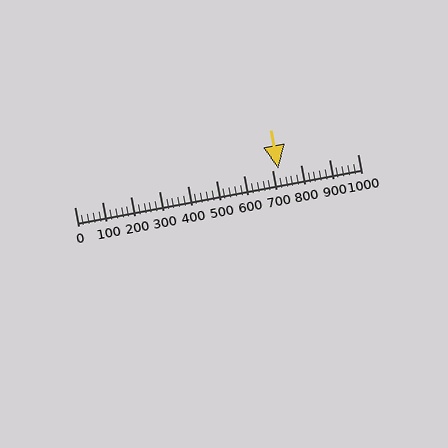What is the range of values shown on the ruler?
The ruler shows values from 0 to 1000.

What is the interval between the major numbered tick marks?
The major tick marks are spaced 100 units apart.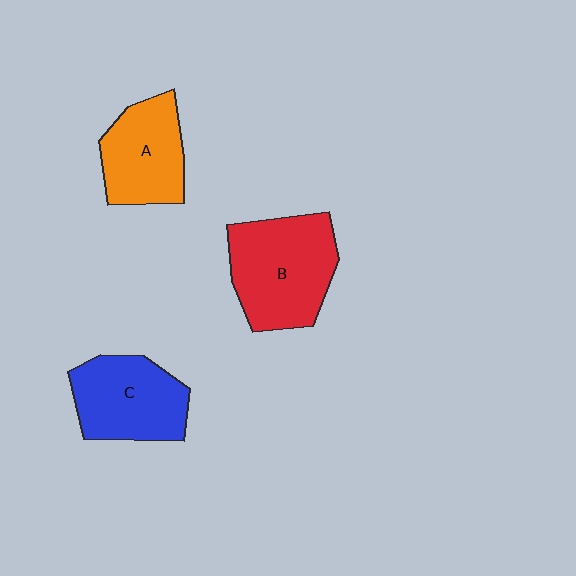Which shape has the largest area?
Shape B (red).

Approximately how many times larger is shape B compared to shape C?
Approximately 1.2 times.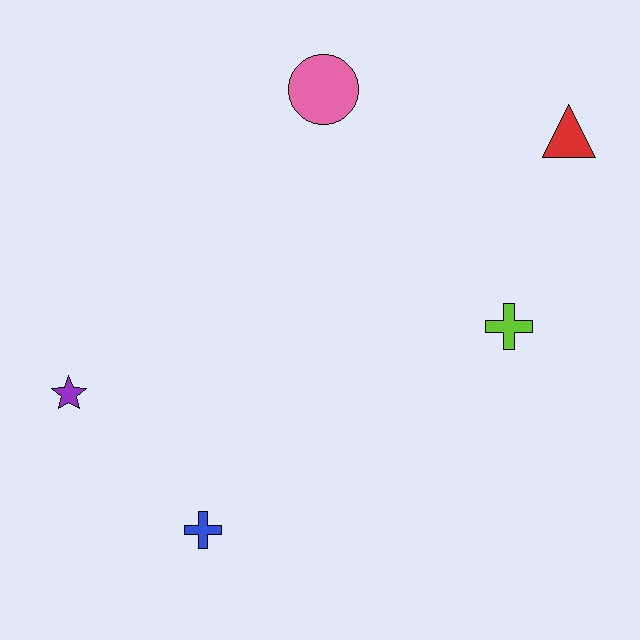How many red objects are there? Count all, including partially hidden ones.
There is 1 red object.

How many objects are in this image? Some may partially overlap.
There are 5 objects.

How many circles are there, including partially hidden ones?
There is 1 circle.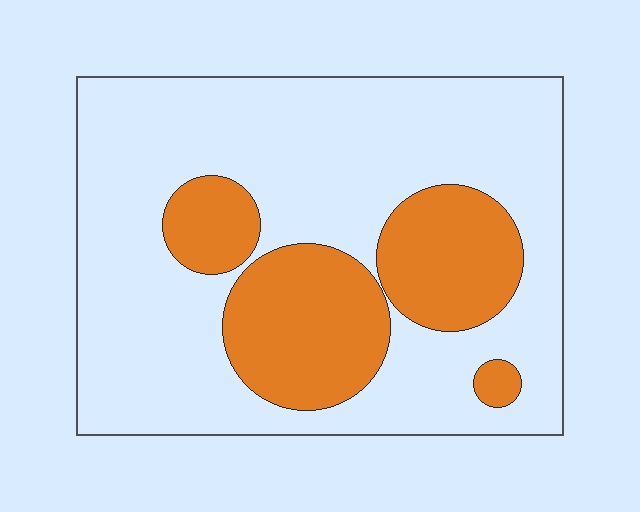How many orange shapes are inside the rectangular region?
4.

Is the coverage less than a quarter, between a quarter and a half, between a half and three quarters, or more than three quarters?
Between a quarter and a half.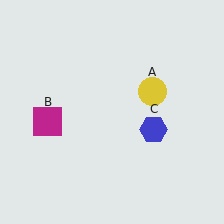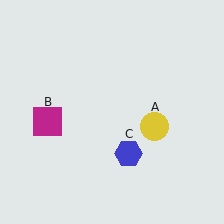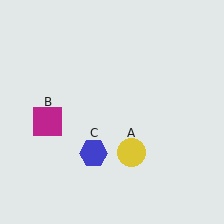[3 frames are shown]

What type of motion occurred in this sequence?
The yellow circle (object A), blue hexagon (object C) rotated clockwise around the center of the scene.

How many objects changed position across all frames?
2 objects changed position: yellow circle (object A), blue hexagon (object C).